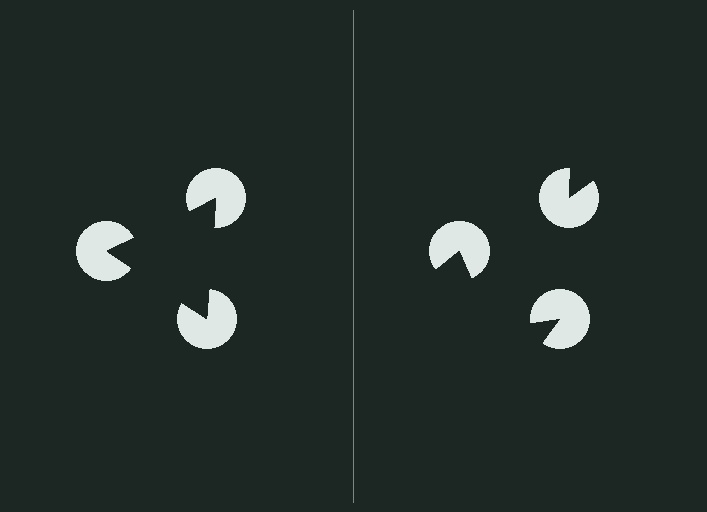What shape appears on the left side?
An illusory triangle.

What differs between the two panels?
The pac-man discs are positioned identically on both sides; only the wedge orientations differ. On the left they align to a triangle; on the right they are misaligned.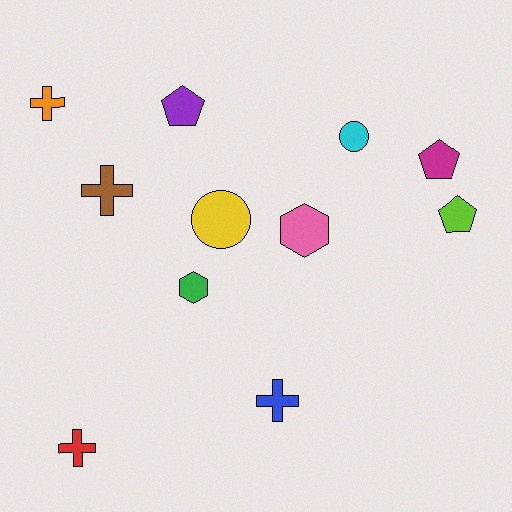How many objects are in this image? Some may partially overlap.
There are 11 objects.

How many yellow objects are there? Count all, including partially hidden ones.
There is 1 yellow object.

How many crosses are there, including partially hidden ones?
There are 4 crosses.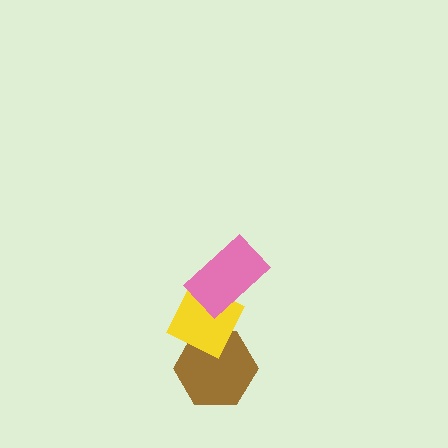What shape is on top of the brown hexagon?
The yellow diamond is on top of the brown hexagon.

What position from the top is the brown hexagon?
The brown hexagon is 3rd from the top.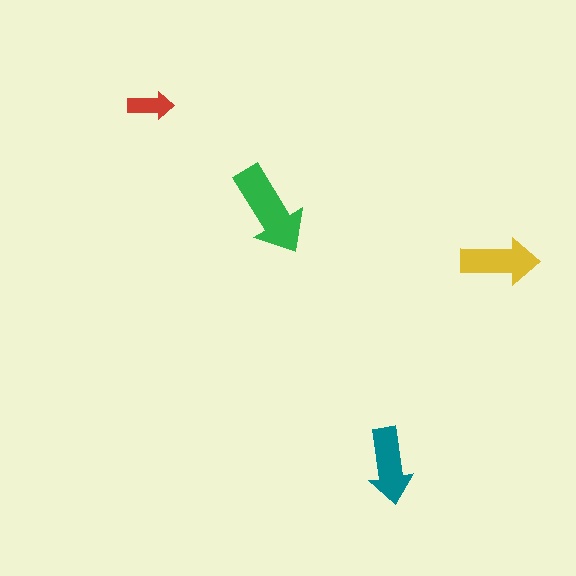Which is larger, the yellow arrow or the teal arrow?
The yellow one.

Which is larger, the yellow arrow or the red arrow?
The yellow one.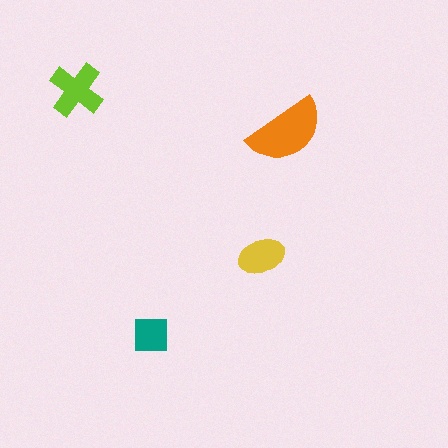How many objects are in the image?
There are 4 objects in the image.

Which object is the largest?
The orange semicircle.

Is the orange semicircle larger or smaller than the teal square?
Larger.